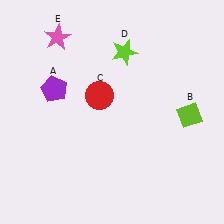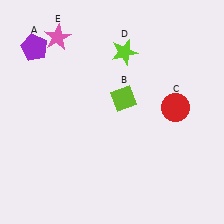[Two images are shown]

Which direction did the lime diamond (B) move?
The lime diamond (B) moved left.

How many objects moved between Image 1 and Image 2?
3 objects moved between the two images.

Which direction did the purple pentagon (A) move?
The purple pentagon (A) moved up.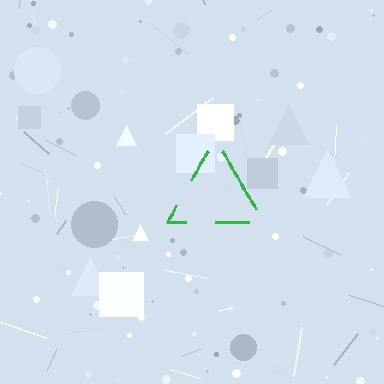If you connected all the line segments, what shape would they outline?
They would outline a triangle.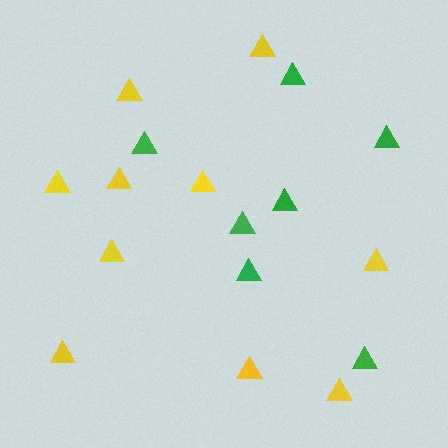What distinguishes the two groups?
There are 2 groups: one group of yellow triangles (10) and one group of green triangles (7).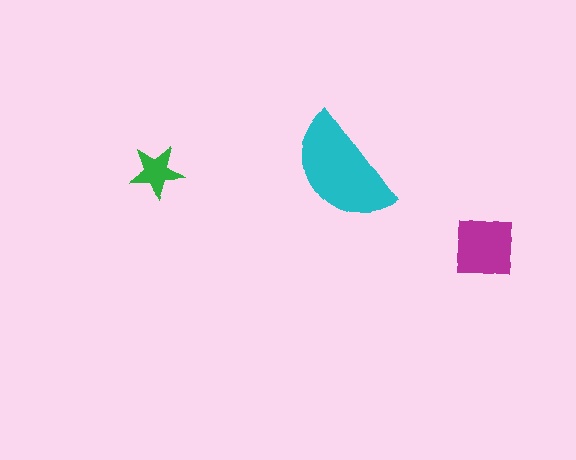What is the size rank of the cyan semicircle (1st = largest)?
1st.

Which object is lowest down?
The magenta square is bottommost.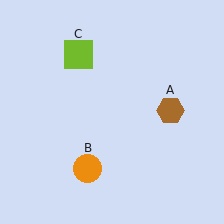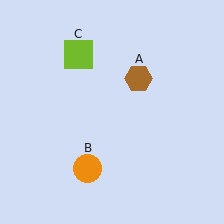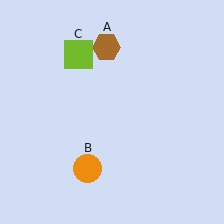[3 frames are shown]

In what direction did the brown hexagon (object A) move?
The brown hexagon (object A) moved up and to the left.